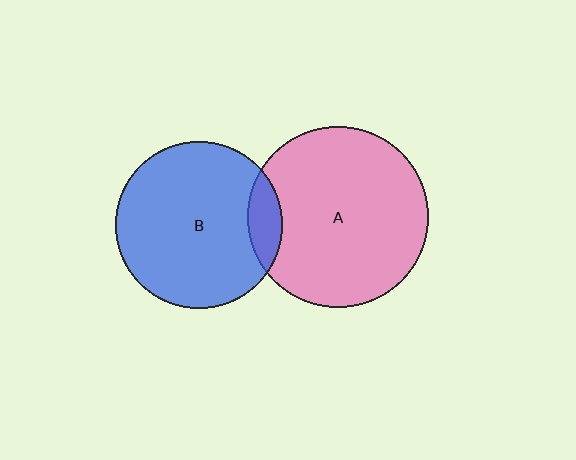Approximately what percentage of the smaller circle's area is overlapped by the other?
Approximately 10%.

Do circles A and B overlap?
Yes.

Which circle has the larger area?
Circle A (pink).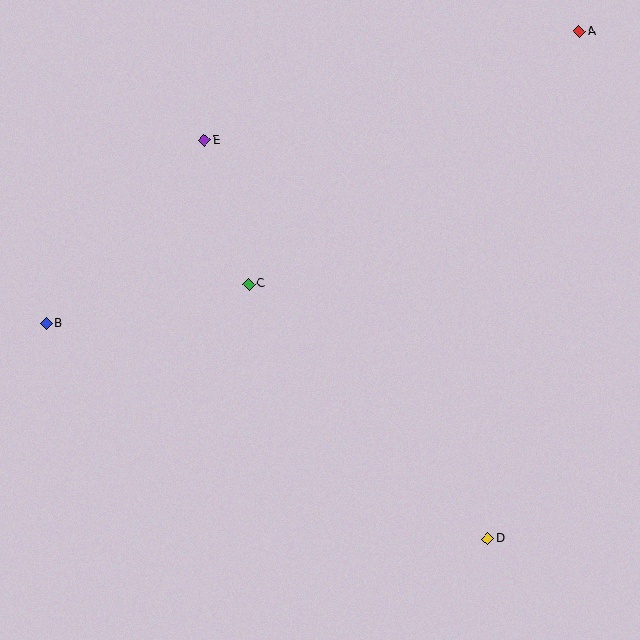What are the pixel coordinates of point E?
Point E is at (205, 140).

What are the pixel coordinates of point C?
Point C is at (249, 284).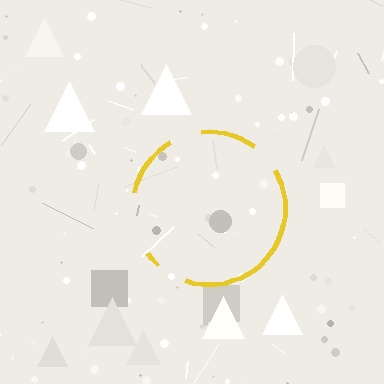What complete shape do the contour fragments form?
The contour fragments form a circle.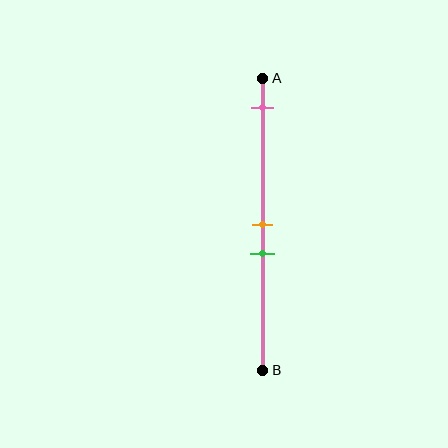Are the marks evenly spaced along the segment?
No, the marks are not evenly spaced.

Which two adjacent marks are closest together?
The orange and green marks are the closest adjacent pair.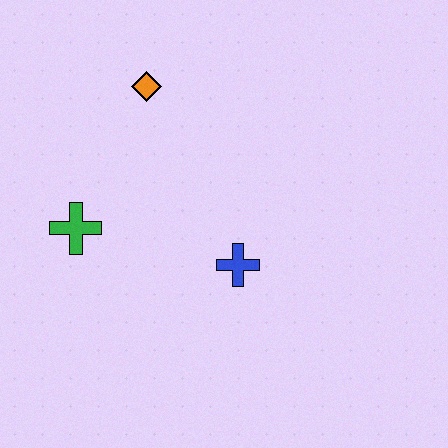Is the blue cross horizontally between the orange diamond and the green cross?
No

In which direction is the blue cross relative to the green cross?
The blue cross is to the right of the green cross.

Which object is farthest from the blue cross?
The orange diamond is farthest from the blue cross.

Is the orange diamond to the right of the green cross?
Yes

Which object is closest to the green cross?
The orange diamond is closest to the green cross.